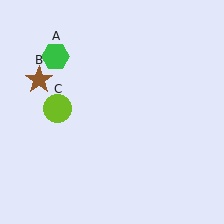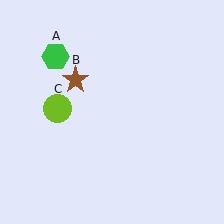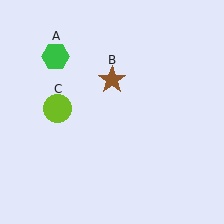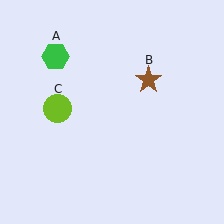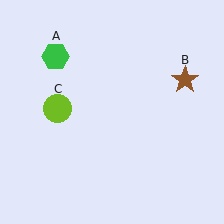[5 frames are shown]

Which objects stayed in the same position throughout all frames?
Green hexagon (object A) and lime circle (object C) remained stationary.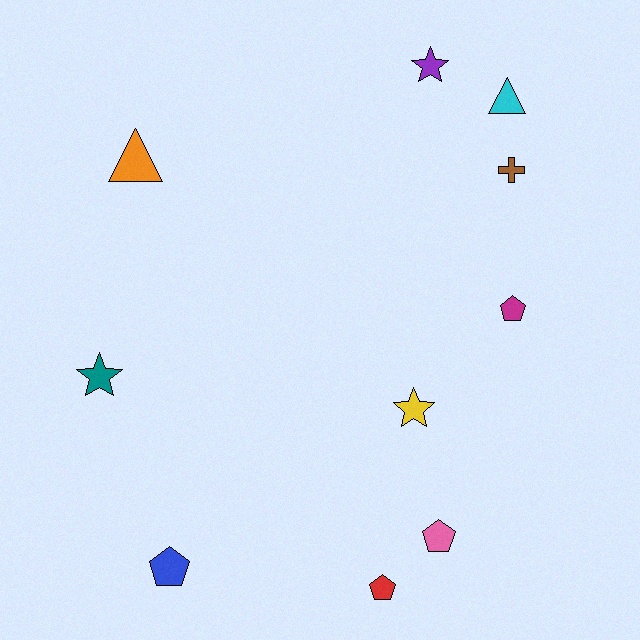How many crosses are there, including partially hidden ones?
There is 1 cross.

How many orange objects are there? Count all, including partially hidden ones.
There is 1 orange object.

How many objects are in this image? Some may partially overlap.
There are 10 objects.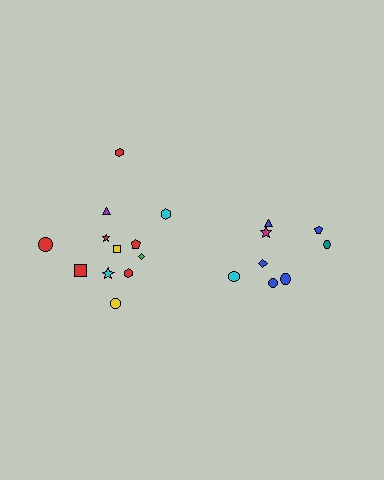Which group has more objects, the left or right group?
The left group.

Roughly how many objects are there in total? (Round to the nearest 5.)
Roughly 20 objects in total.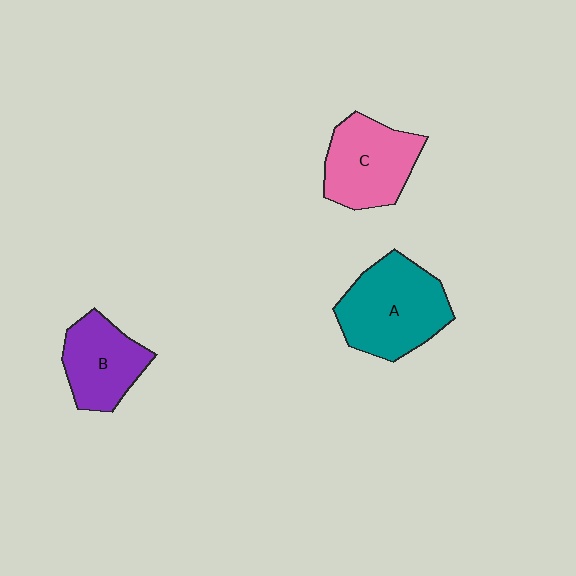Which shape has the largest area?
Shape A (teal).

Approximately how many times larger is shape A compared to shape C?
Approximately 1.2 times.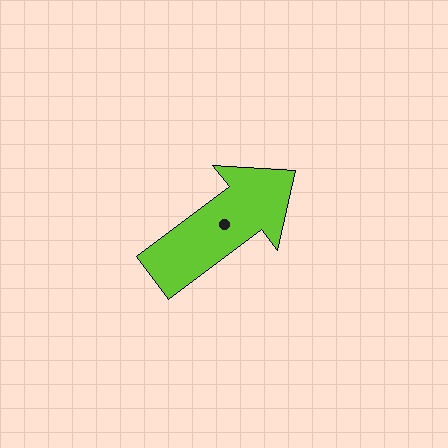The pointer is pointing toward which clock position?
Roughly 2 o'clock.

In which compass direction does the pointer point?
Northeast.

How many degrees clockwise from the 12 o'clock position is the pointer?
Approximately 53 degrees.